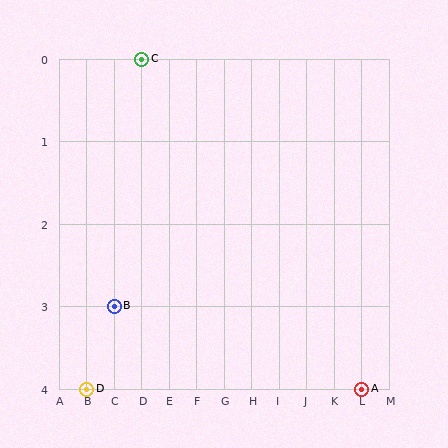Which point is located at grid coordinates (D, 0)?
Point C is at (D, 0).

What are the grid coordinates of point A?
Point A is at grid coordinates (L, 4).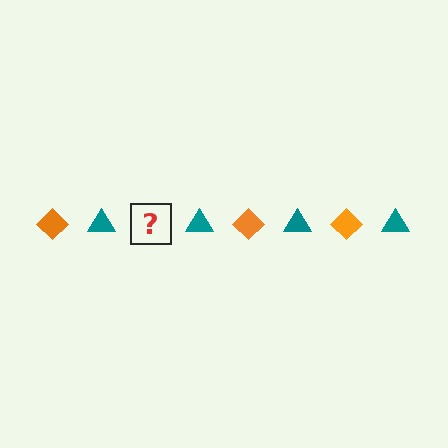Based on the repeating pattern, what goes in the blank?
The blank should be an orange diamond.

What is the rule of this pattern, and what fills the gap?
The rule is that the pattern alternates between orange diamond and teal triangle. The gap should be filled with an orange diamond.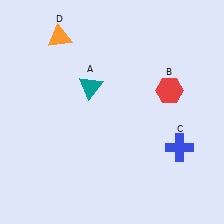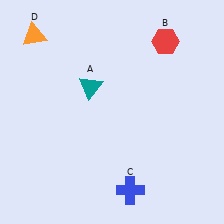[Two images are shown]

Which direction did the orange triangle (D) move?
The orange triangle (D) moved left.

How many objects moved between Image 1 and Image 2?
3 objects moved between the two images.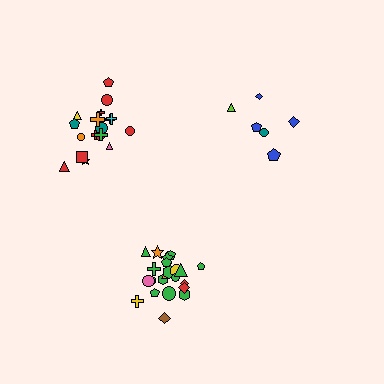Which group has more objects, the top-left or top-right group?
The top-left group.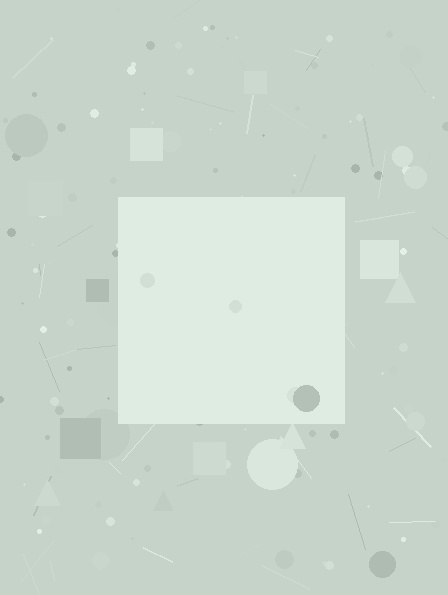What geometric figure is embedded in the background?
A square is embedded in the background.